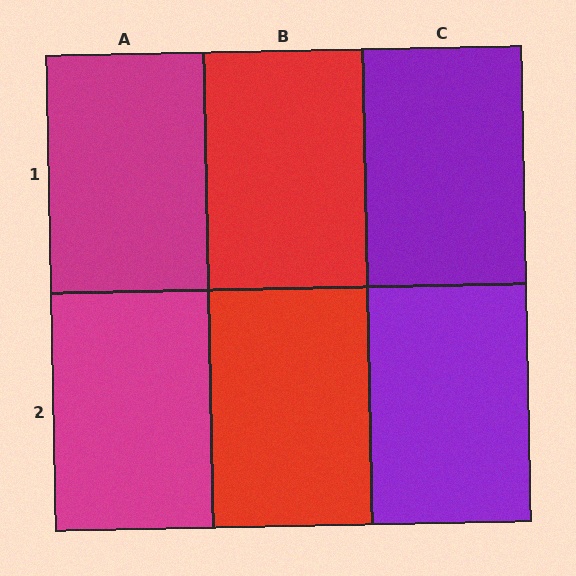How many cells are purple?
2 cells are purple.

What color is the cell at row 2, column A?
Magenta.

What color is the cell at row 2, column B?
Red.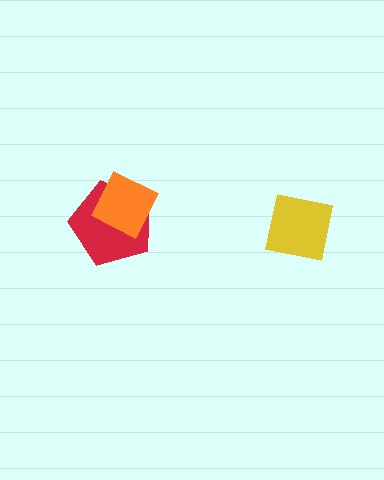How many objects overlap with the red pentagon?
1 object overlaps with the red pentagon.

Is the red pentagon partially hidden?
Yes, it is partially covered by another shape.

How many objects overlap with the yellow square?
0 objects overlap with the yellow square.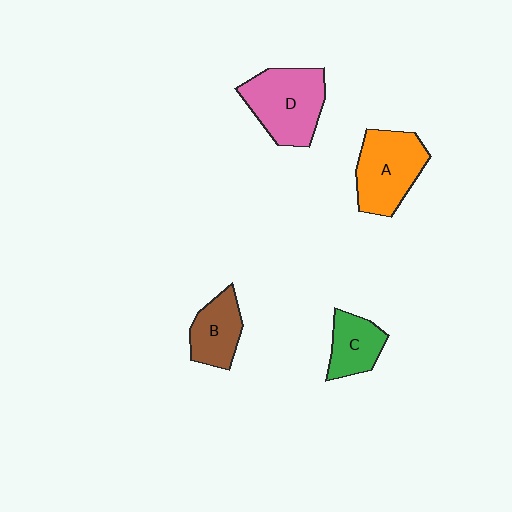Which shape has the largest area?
Shape D (pink).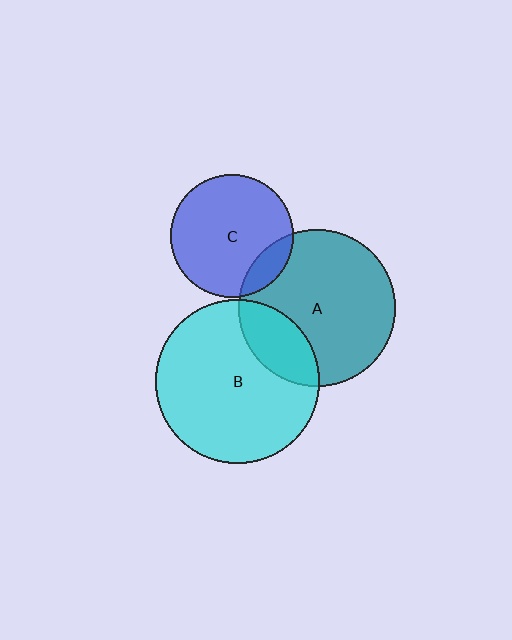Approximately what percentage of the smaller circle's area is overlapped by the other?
Approximately 15%.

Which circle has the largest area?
Circle B (cyan).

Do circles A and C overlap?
Yes.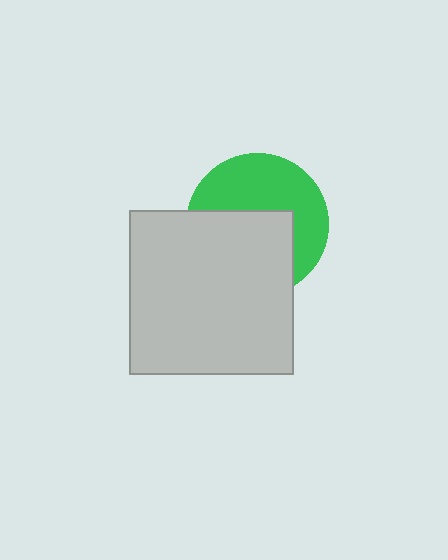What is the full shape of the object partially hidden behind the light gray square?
The partially hidden object is a green circle.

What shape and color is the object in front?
The object in front is a light gray square.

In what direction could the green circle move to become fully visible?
The green circle could move up. That would shift it out from behind the light gray square entirely.